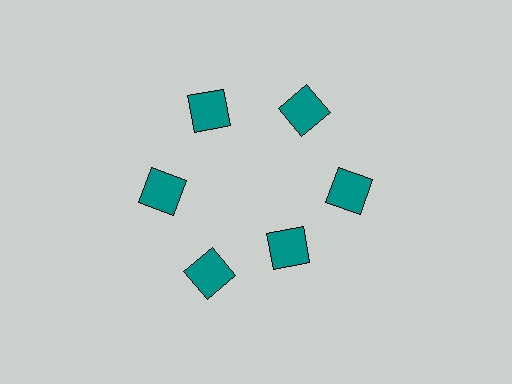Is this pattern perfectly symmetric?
No. The 6 teal squares are arranged in a ring, but one element near the 5 o'clock position is pulled inward toward the center, breaking the 6-fold rotational symmetry.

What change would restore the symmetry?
The symmetry would be restored by moving it outward, back onto the ring so that all 6 squares sit at equal angles and equal distance from the center.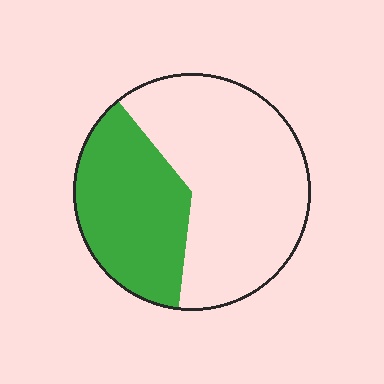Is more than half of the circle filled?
No.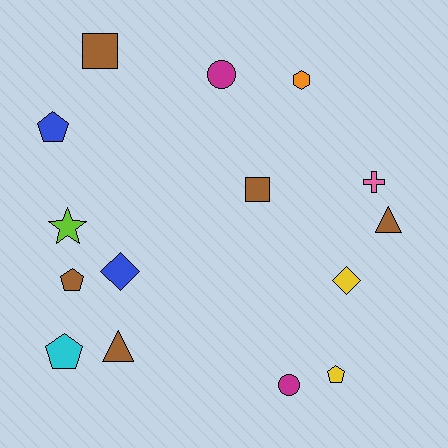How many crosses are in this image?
There is 1 cross.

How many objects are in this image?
There are 15 objects.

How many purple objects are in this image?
There are no purple objects.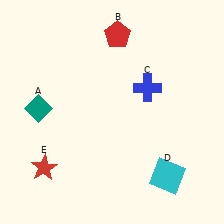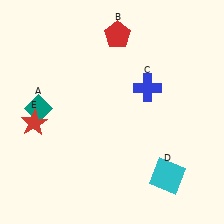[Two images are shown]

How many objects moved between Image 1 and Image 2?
1 object moved between the two images.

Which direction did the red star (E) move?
The red star (E) moved up.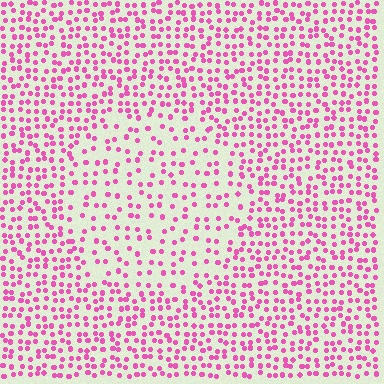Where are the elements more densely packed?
The elements are more densely packed outside the circle boundary.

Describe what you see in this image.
The image contains small pink elements arranged at two different densities. A circle-shaped region is visible where the elements are less densely packed than the surrounding area.